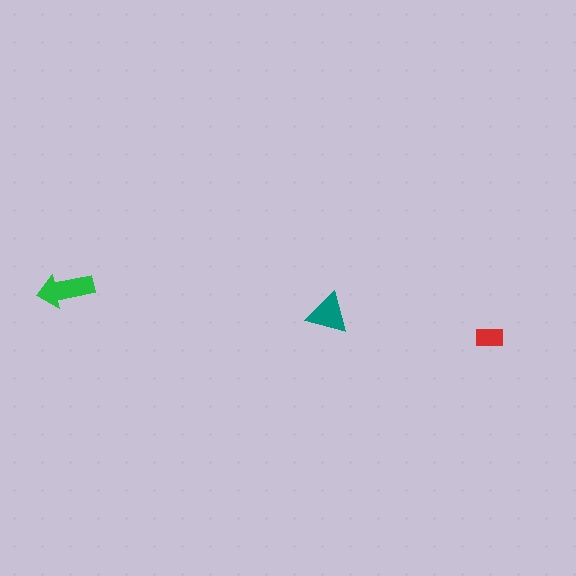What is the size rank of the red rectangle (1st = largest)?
3rd.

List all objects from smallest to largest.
The red rectangle, the teal triangle, the green arrow.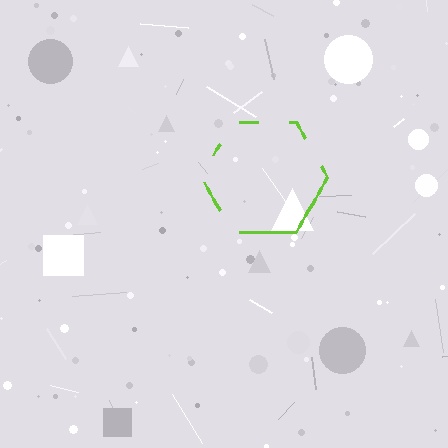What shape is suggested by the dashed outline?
The dashed outline suggests a hexagon.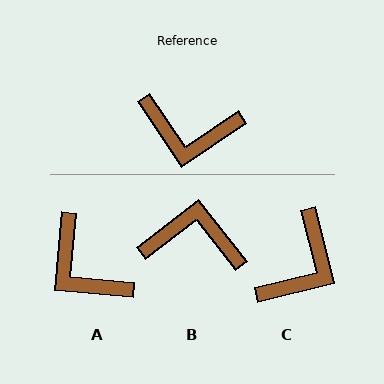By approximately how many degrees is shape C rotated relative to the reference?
Approximately 70 degrees counter-clockwise.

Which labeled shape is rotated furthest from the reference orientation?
B, about 175 degrees away.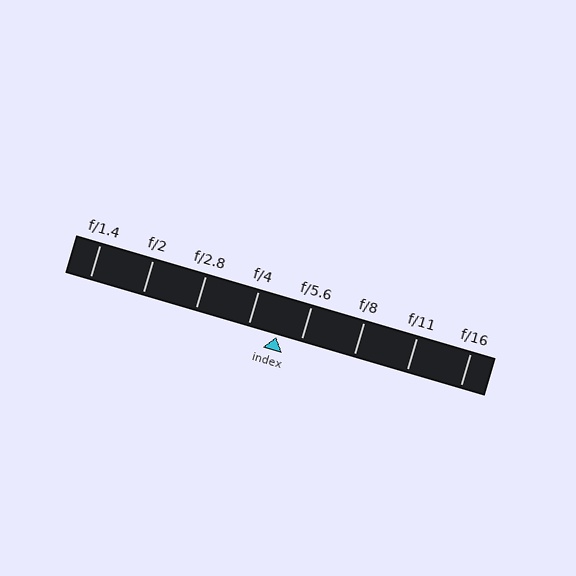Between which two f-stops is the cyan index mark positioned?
The index mark is between f/4 and f/5.6.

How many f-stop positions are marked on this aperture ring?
There are 8 f-stop positions marked.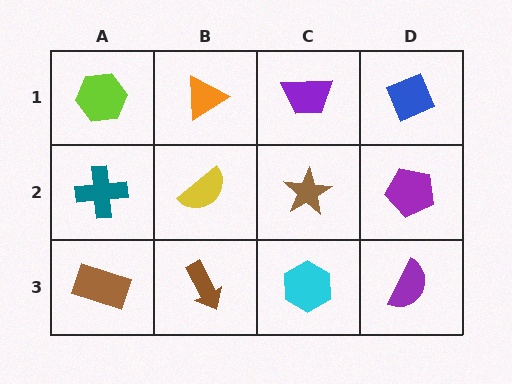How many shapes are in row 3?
4 shapes.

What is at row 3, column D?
A purple semicircle.